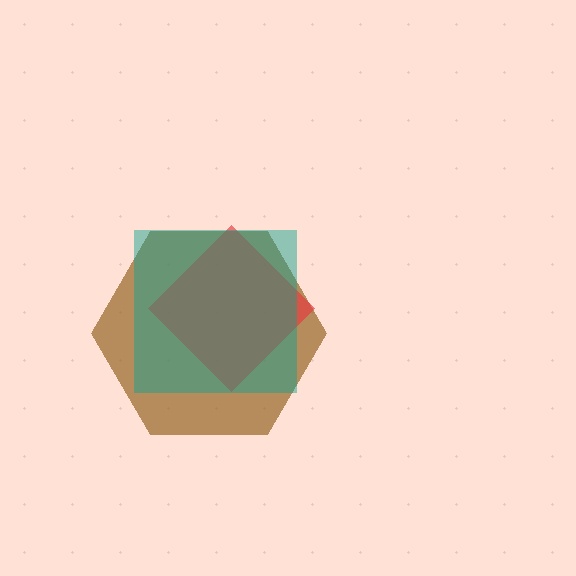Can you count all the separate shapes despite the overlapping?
Yes, there are 3 separate shapes.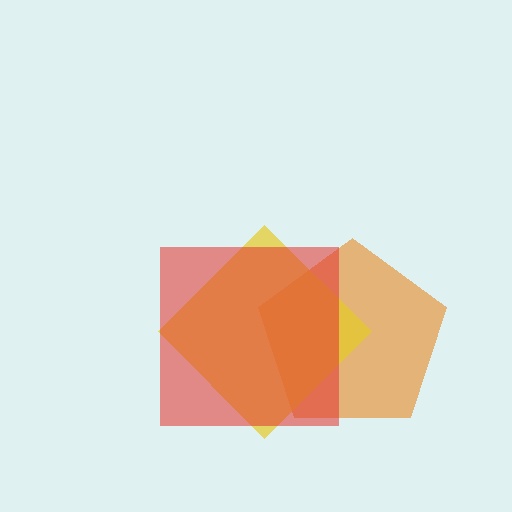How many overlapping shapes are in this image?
There are 3 overlapping shapes in the image.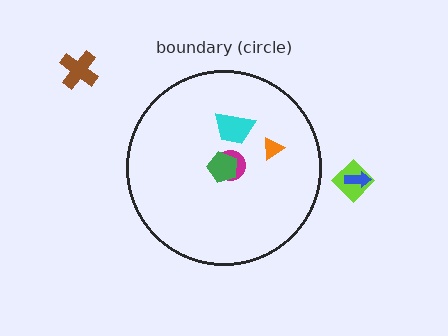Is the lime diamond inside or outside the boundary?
Outside.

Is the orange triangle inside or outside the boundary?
Inside.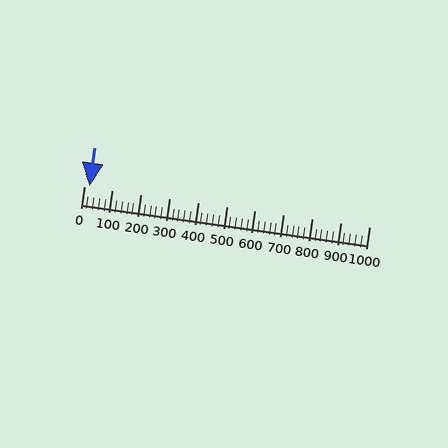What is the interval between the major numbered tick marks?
The major tick marks are spaced 100 units apart.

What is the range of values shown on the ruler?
The ruler shows values from 0 to 1000.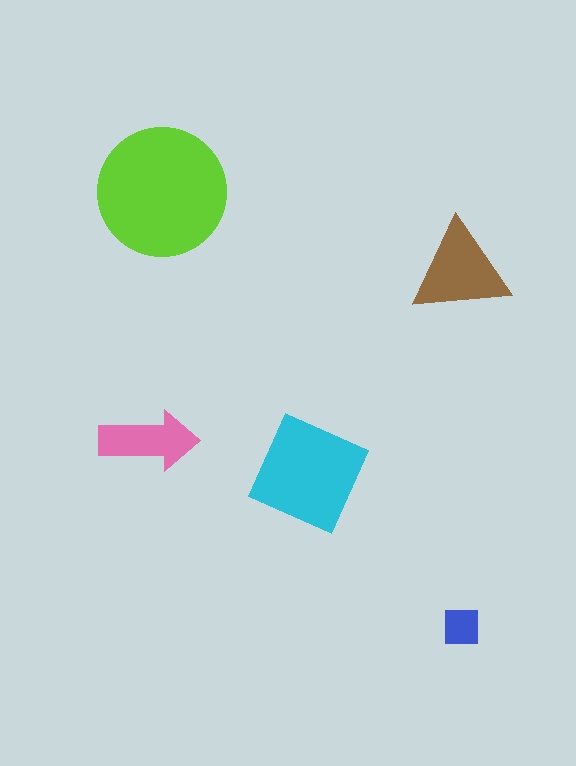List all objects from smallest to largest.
The blue square, the pink arrow, the brown triangle, the cyan diamond, the lime circle.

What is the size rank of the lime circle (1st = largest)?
1st.